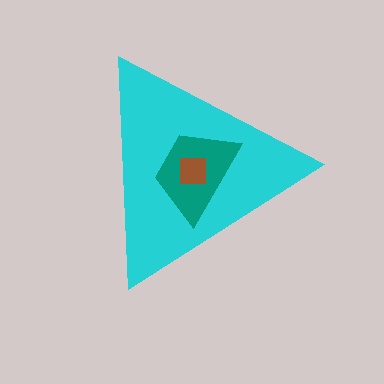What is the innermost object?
The brown square.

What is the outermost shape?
The cyan triangle.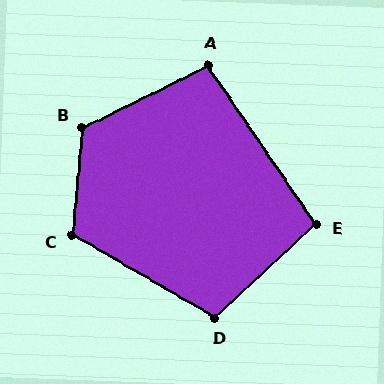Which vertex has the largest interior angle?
B, at approximately 122 degrees.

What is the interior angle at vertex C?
Approximately 115 degrees (obtuse).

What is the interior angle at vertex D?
Approximately 107 degrees (obtuse).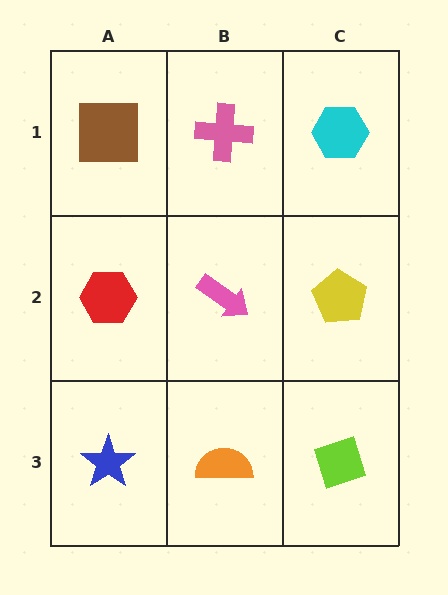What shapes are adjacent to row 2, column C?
A cyan hexagon (row 1, column C), a lime diamond (row 3, column C), a pink arrow (row 2, column B).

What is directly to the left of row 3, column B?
A blue star.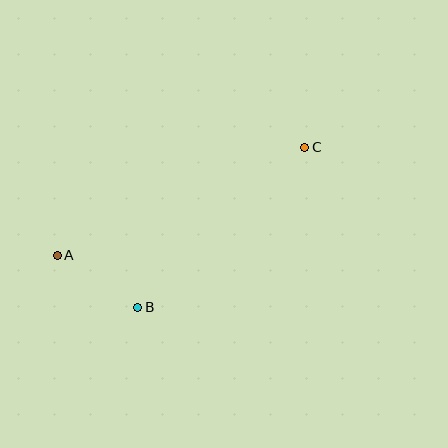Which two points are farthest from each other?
Points A and C are farthest from each other.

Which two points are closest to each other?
Points A and B are closest to each other.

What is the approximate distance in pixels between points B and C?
The distance between B and C is approximately 231 pixels.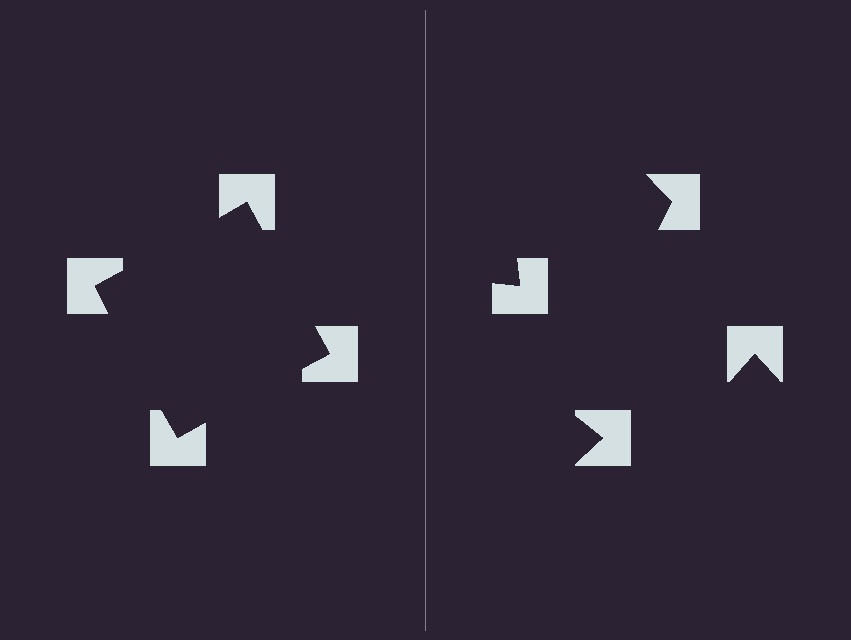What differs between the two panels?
The notched squares are positioned identically on both sides; only the wedge orientations differ. On the left they align to a square; on the right they are misaligned.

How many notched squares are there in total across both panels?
8 — 4 on each side.